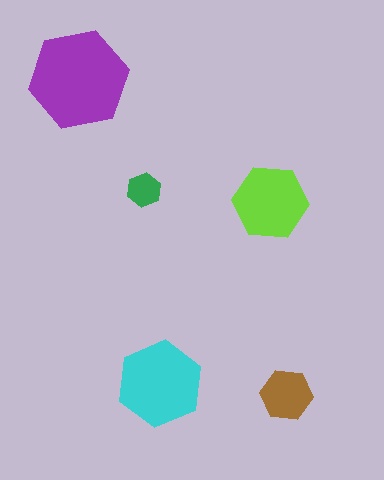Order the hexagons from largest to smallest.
the purple one, the cyan one, the lime one, the brown one, the green one.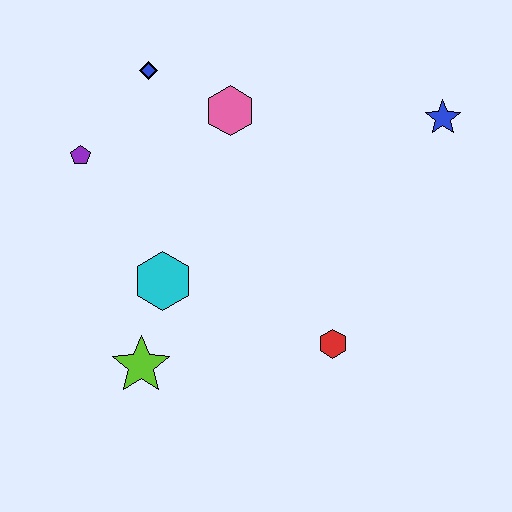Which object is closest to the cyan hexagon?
The lime star is closest to the cyan hexagon.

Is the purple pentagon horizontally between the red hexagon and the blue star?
No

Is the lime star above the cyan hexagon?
No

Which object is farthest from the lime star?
The blue star is farthest from the lime star.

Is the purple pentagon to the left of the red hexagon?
Yes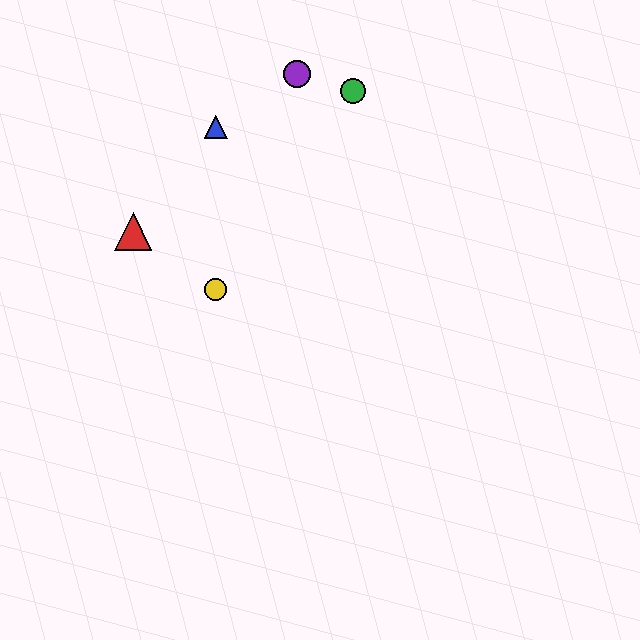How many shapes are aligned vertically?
2 shapes (the blue triangle, the yellow circle) are aligned vertically.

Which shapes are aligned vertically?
The blue triangle, the yellow circle are aligned vertically.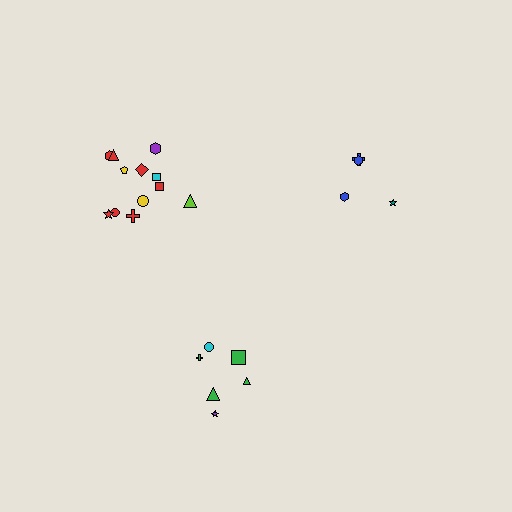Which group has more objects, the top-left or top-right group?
The top-left group.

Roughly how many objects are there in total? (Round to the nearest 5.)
Roughly 20 objects in total.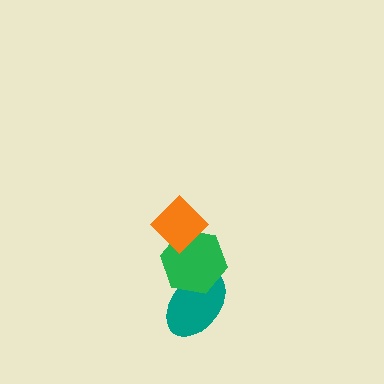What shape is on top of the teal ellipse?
The green hexagon is on top of the teal ellipse.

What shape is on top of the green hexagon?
The orange diamond is on top of the green hexagon.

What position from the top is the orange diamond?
The orange diamond is 1st from the top.